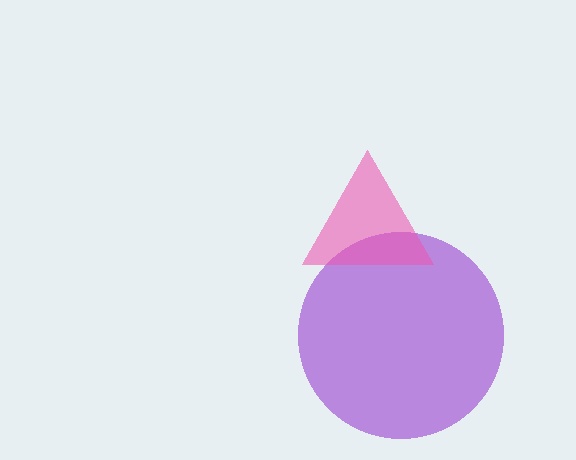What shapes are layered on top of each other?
The layered shapes are: a purple circle, a pink triangle.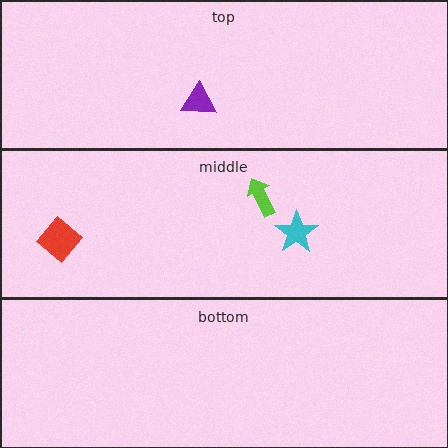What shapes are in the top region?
The purple triangle.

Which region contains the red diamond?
The middle region.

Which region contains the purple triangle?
The top region.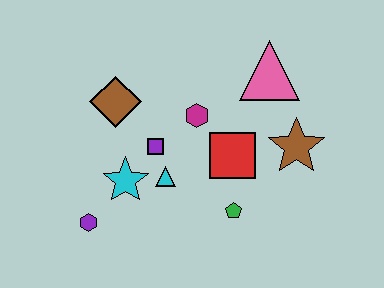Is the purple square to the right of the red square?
No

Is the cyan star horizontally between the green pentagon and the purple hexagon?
Yes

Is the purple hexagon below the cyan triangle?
Yes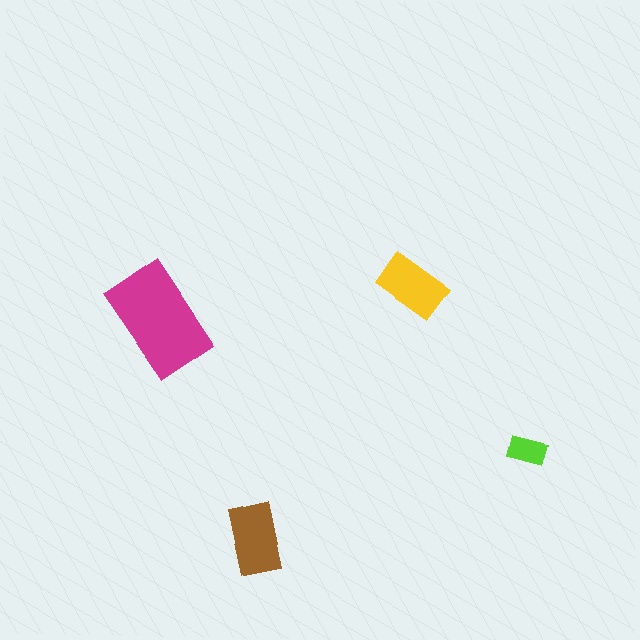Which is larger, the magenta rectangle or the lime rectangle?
The magenta one.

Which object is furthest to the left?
The magenta rectangle is leftmost.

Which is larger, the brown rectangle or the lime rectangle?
The brown one.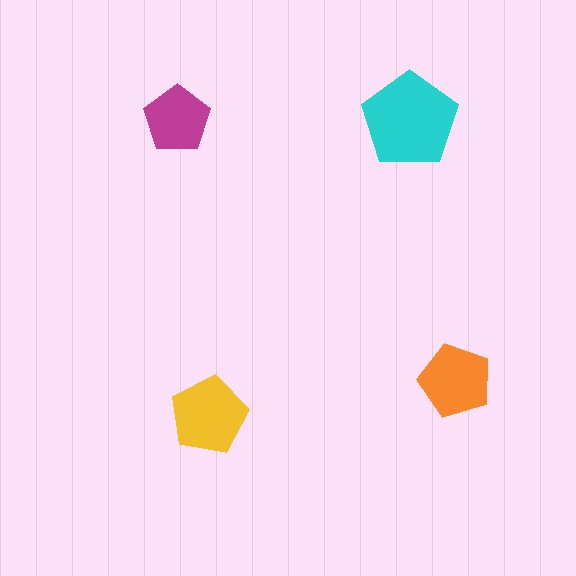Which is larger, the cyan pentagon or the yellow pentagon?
The cyan one.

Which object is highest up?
The magenta pentagon is topmost.